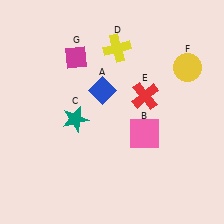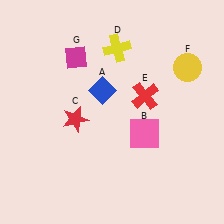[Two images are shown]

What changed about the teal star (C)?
In Image 1, C is teal. In Image 2, it changed to red.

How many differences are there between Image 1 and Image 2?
There is 1 difference between the two images.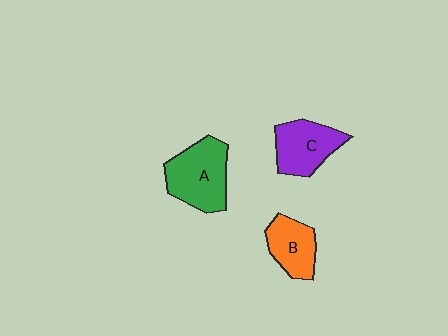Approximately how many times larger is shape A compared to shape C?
Approximately 1.2 times.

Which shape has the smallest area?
Shape B (orange).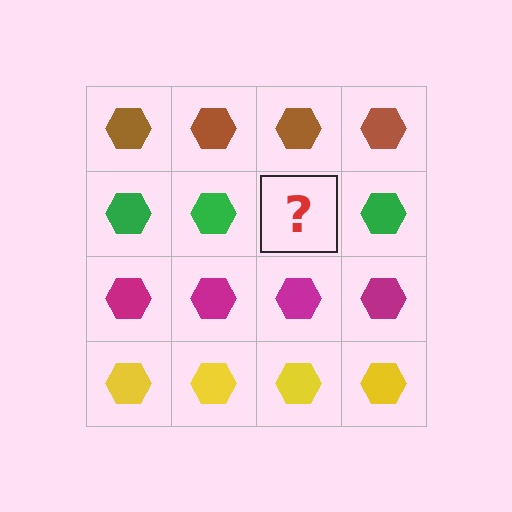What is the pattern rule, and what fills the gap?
The rule is that each row has a consistent color. The gap should be filled with a green hexagon.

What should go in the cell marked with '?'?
The missing cell should contain a green hexagon.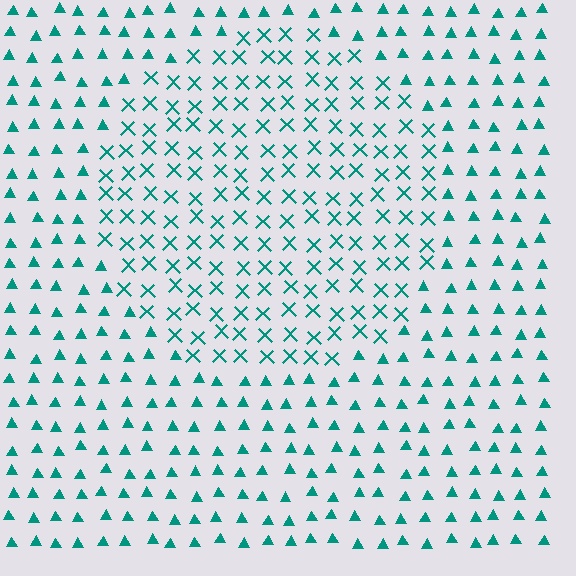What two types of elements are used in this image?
The image uses X marks inside the circle region and triangles outside it.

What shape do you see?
I see a circle.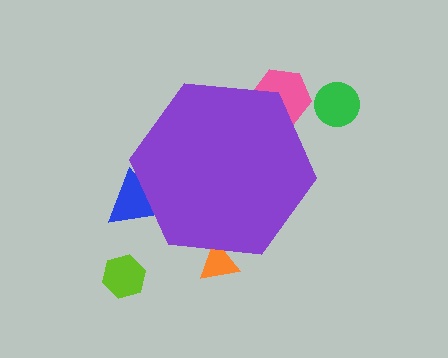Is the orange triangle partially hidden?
Yes, the orange triangle is partially hidden behind the purple hexagon.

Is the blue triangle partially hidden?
Yes, the blue triangle is partially hidden behind the purple hexagon.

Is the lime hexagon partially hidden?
No, the lime hexagon is fully visible.